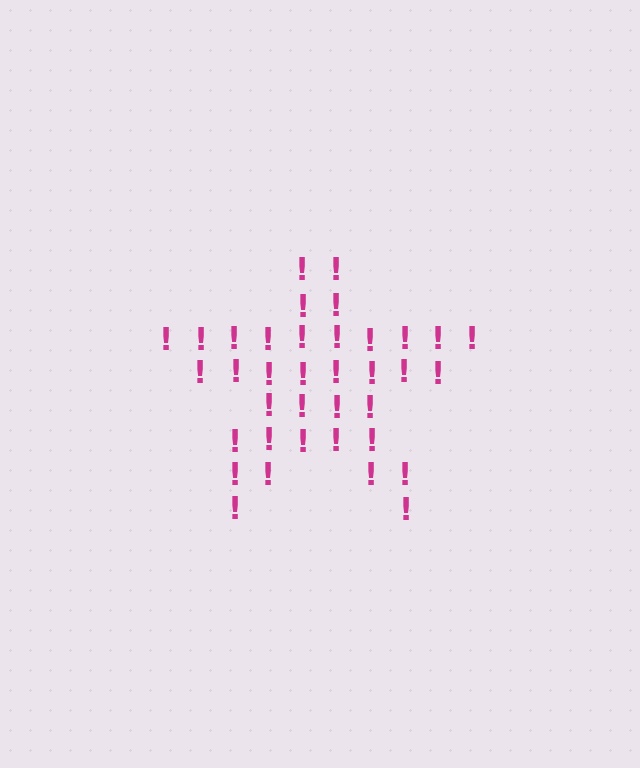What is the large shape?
The large shape is a star.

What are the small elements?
The small elements are exclamation marks.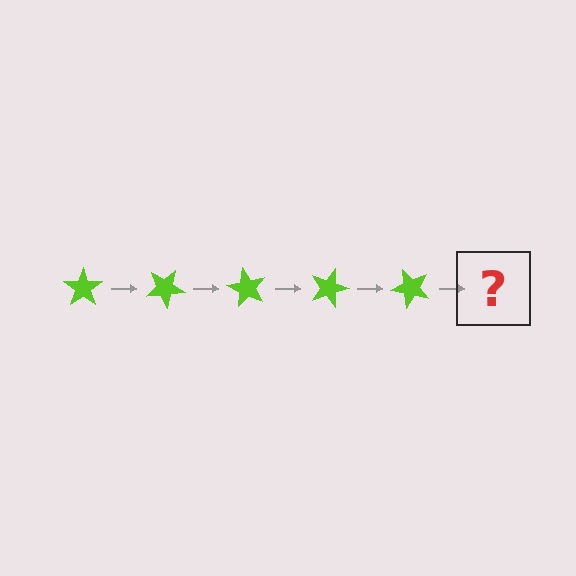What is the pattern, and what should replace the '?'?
The pattern is that the star rotates 30 degrees each step. The '?' should be a lime star rotated 150 degrees.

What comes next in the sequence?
The next element should be a lime star rotated 150 degrees.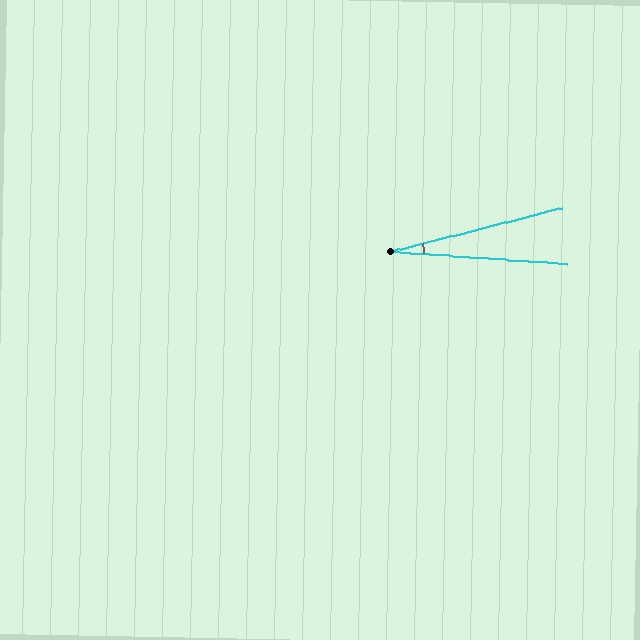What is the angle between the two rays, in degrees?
Approximately 18 degrees.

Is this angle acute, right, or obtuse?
It is acute.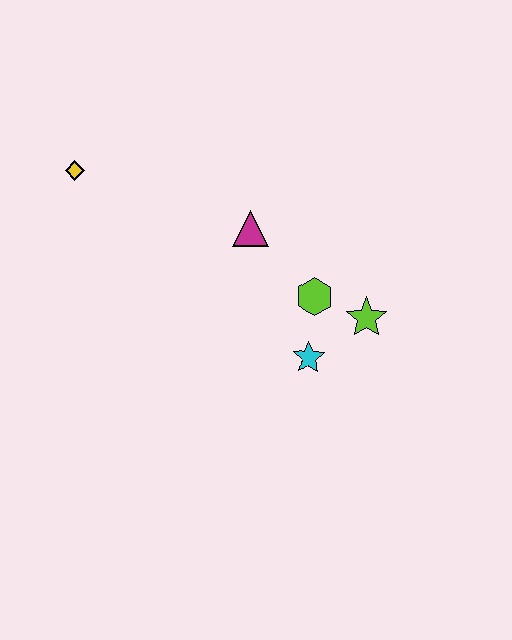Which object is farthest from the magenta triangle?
The yellow diamond is farthest from the magenta triangle.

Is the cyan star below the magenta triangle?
Yes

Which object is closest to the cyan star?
The lime hexagon is closest to the cyan star.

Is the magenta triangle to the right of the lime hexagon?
No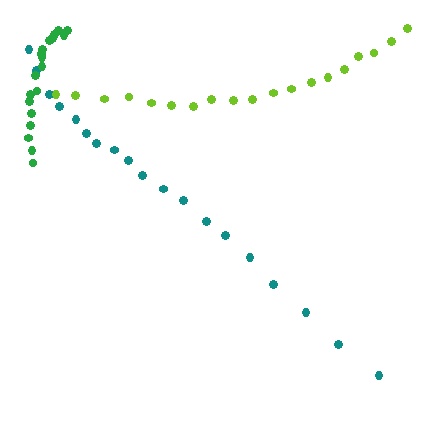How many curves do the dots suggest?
There are 3 distinct paths.